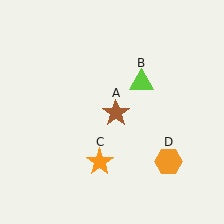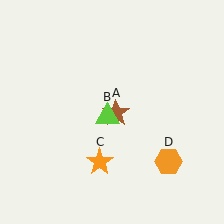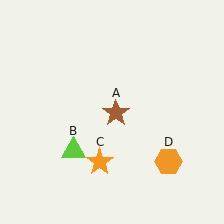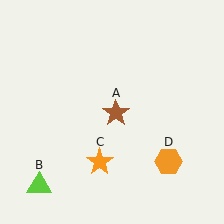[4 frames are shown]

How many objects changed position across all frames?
1 object changed position: lime triangle (object B).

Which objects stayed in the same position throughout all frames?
Brown star (object A) and orange star (object C) and orange hexagon (object D) remained stationary.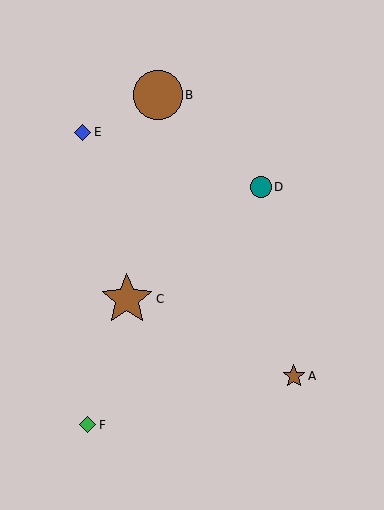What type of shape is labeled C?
Shape C is a brown star.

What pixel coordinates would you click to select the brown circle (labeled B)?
Click at (158, 95) to select the brown circle B.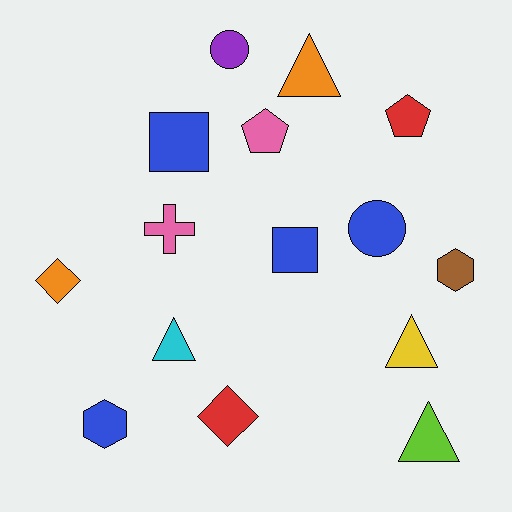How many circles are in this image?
There are 2 circles.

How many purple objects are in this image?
There is 1 purple object.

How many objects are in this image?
There are 15 objects.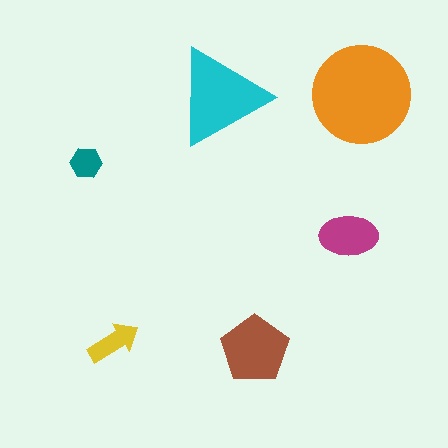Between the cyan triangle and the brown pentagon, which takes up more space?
The cyan triangle.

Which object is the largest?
The orange circle.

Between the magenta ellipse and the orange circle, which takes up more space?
The orange circle.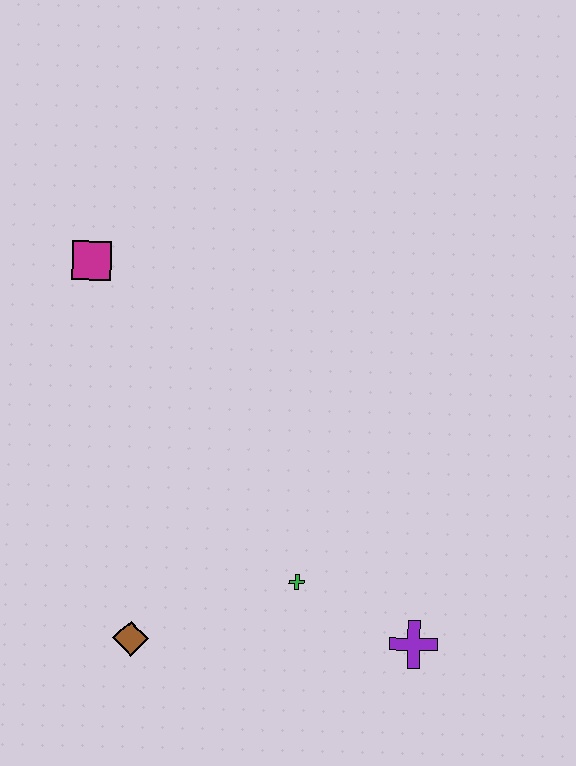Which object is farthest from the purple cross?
The magenta square is farthest from the purple cross.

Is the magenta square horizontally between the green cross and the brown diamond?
No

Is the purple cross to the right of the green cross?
Yes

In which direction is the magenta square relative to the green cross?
The magenta square is above the green cross.